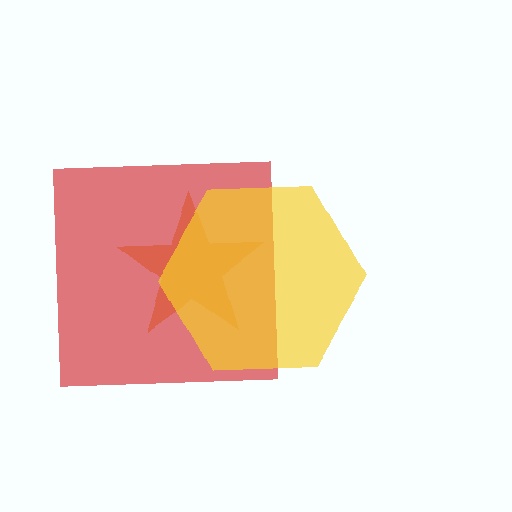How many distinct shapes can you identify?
There are 3 distinct shapes: an orange star, a red square, a yellow hexagon.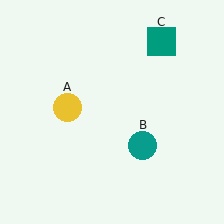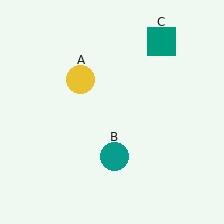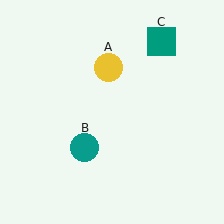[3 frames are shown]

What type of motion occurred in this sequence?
The yellow circle (object A), teal circle (object B) rotated clockwise around the center of the scene.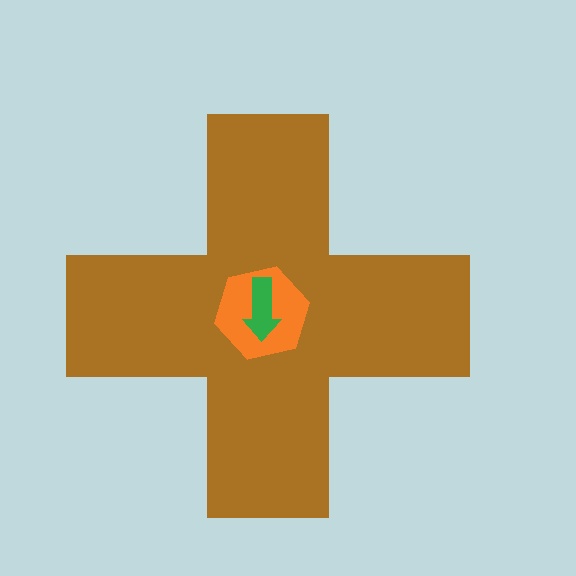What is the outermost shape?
The brown cross.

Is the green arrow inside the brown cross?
Yes.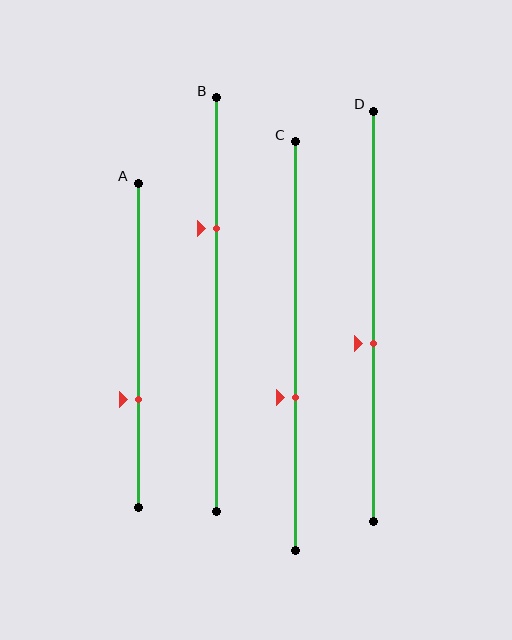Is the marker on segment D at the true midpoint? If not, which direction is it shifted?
No, the marker on segment D is shifted downward by about 7% of the segment length.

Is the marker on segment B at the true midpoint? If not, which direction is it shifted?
No, the marker on segment B is shifted upward by about 19% of the segment length.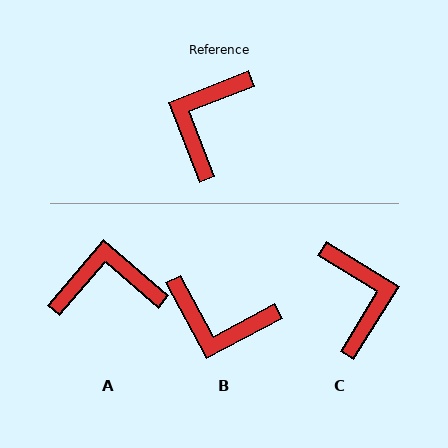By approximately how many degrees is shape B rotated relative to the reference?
Approximately 97 degrees counter-clockwise.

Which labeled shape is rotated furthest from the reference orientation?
C, about 143 degrees away.